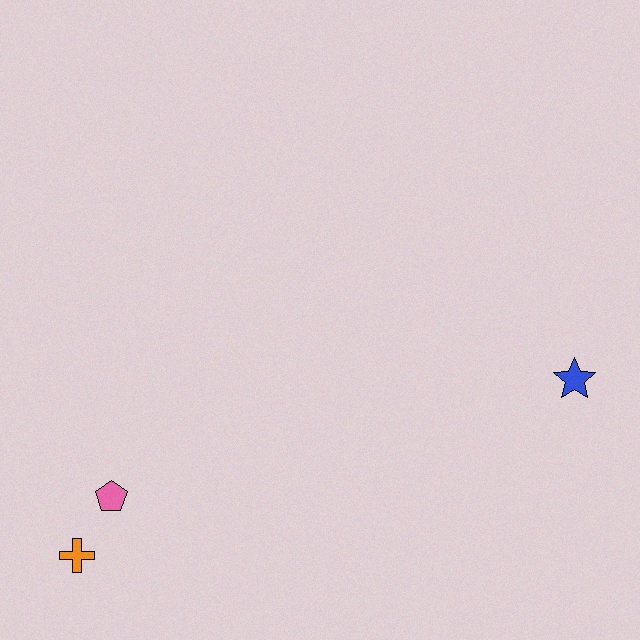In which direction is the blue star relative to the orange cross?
The blue star is to the right of the orange cross.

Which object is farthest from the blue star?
The orange cross is farthest from the blue star.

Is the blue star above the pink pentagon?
Yes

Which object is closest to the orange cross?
The pink pentagon is closest to the orange cross.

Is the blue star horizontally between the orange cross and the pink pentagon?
No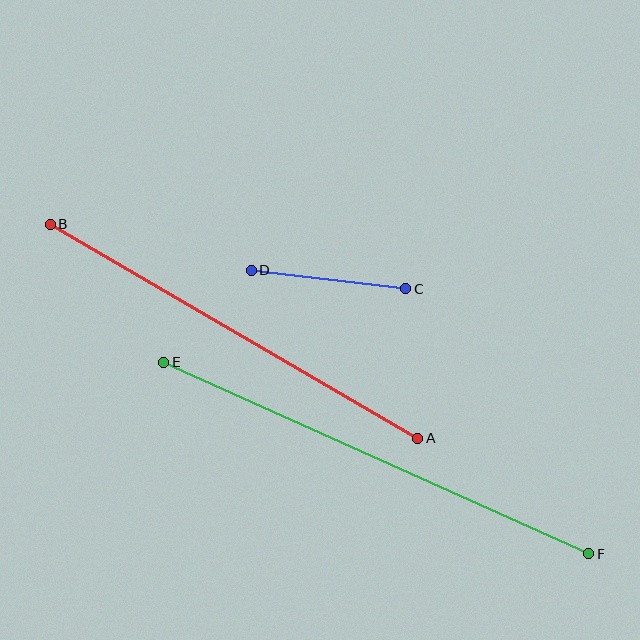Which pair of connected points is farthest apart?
Points E and F are farthest apart.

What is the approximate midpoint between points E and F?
The midpoint is at approximately (376, 458) pixels.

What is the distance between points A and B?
The distance is approximately 425 pixels.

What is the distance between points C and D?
The distance is approximately 156 pixels.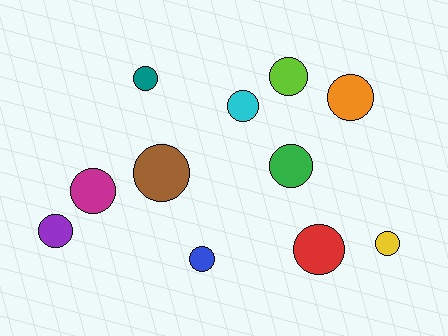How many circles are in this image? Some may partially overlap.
There are 11 circles.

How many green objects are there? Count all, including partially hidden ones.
There is 1 green object.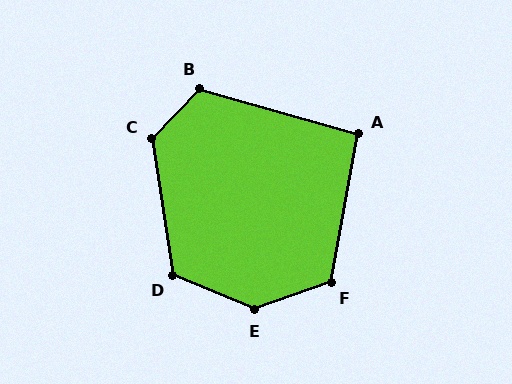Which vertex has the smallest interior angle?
A, at approximately 96 degrees.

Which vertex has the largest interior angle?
E, at approximately 138 degrees.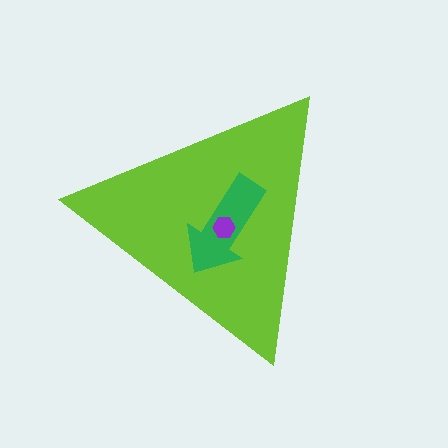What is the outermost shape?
The lime triangle.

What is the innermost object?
The purple hexagon.